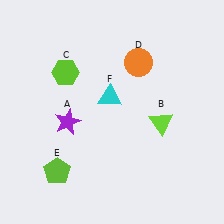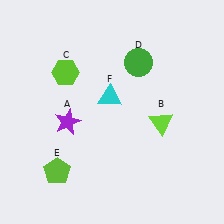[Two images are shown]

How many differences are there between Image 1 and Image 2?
There is 1 difference between the two images.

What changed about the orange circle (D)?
In Image 1, D is orange. In Image 2, it changed to green.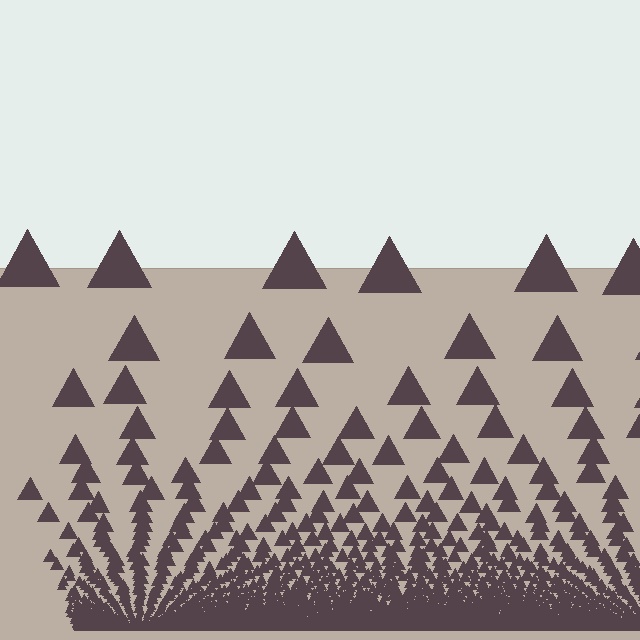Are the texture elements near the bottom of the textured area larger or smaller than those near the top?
Smaller. The gradient is inverted — elements near the bottom are smaller and denser.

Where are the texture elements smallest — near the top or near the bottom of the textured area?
Near the bottom.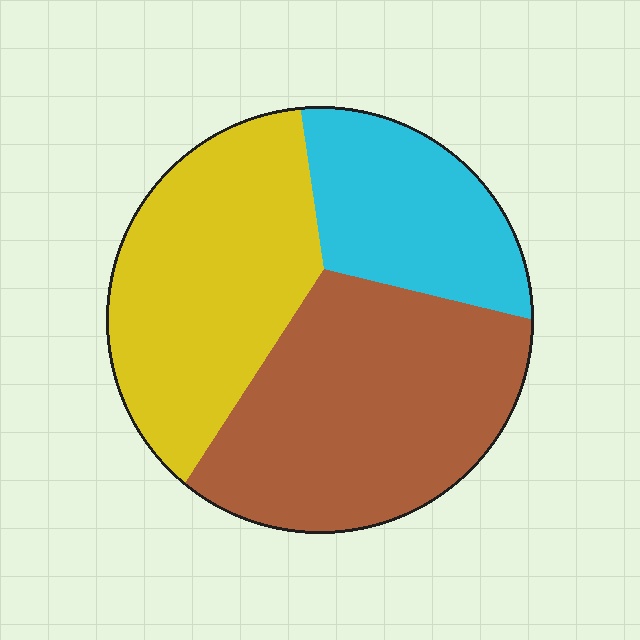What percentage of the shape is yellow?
Yellow takes up about three eighths (3/8) of the shape.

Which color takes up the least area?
Cyan, at roughly 20%.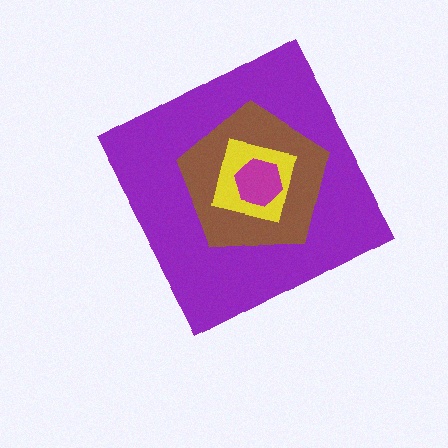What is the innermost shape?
The magenta hexagon.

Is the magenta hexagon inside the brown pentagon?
Yes.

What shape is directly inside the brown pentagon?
The yellow square.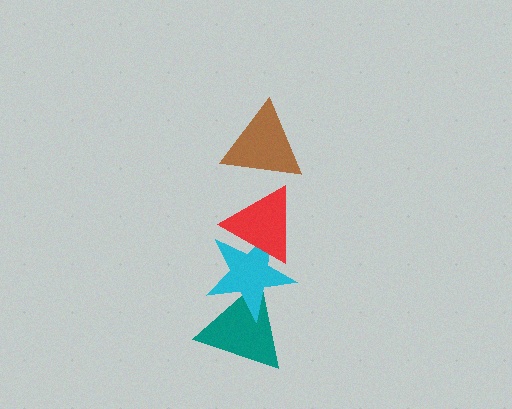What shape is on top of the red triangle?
The brown triangle is on top of the red triangle.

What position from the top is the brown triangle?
The brown triangle is 1st from the top.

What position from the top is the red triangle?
The red triangle is 2nd from the top.